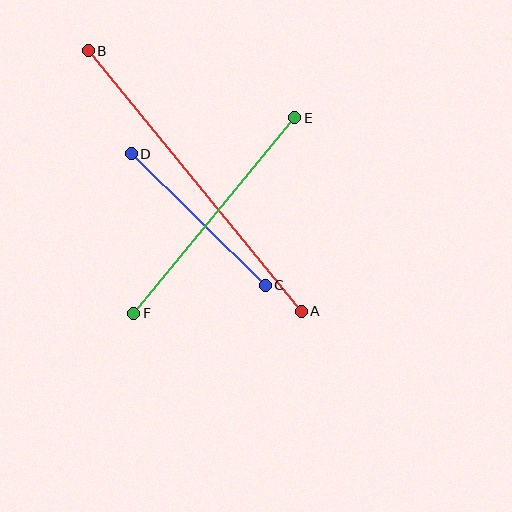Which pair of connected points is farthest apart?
Points A and B are farthest apart.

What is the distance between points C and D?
The distance is approximately 188 pixels.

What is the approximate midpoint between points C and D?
The midpoint is at approximately (198, 219) pixels.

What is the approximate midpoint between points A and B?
The midpoint is at approximately (195, 181) pixels.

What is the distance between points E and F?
The distance is approximately 253 pixels.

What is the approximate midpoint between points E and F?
The midpoint is at approximately (214, 215) pixels.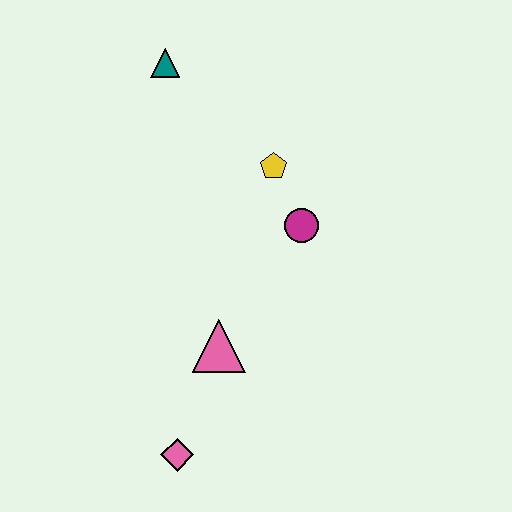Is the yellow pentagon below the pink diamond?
No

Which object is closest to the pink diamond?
The pink triangle is closest to the pink diamond.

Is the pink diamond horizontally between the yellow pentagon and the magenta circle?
No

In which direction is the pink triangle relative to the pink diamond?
The pink triangle is above the pink diamond.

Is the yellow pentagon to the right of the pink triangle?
Yes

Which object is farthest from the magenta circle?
The pink diamond is farthest from the magenta circle.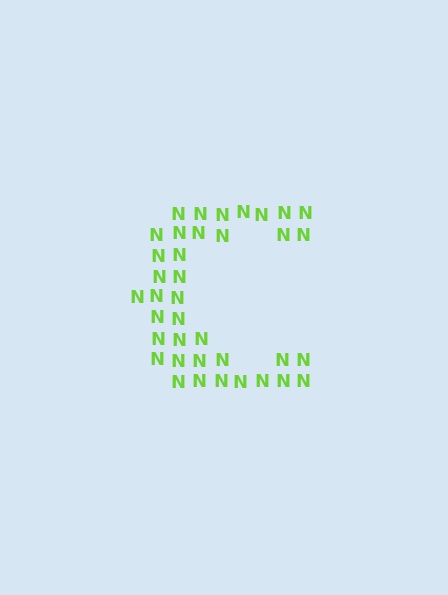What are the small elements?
The small elements are letter N's.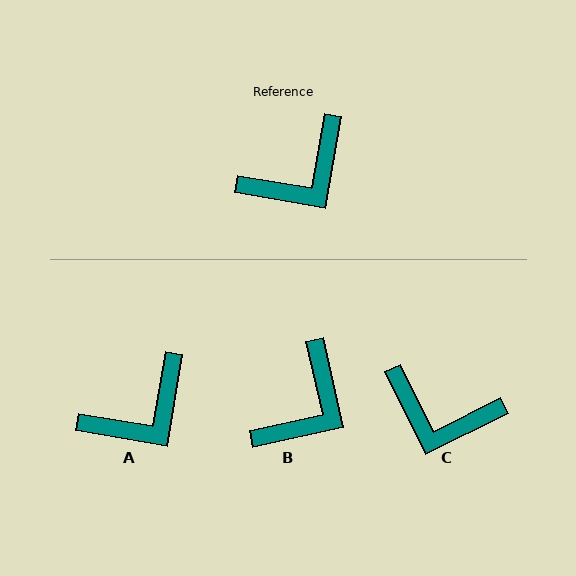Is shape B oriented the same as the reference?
No, it is off by about 22 degrees.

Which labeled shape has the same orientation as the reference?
A.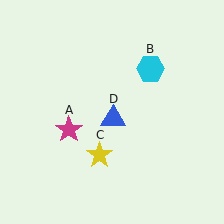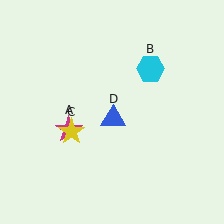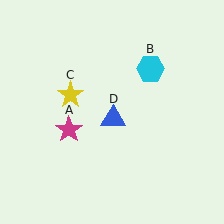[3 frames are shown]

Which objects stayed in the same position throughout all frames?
Magenta star (object A) and cyan hexagon (object B) and blue triangle (object D) remained stationary.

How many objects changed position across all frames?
1 object changed position: yellow star (object C).